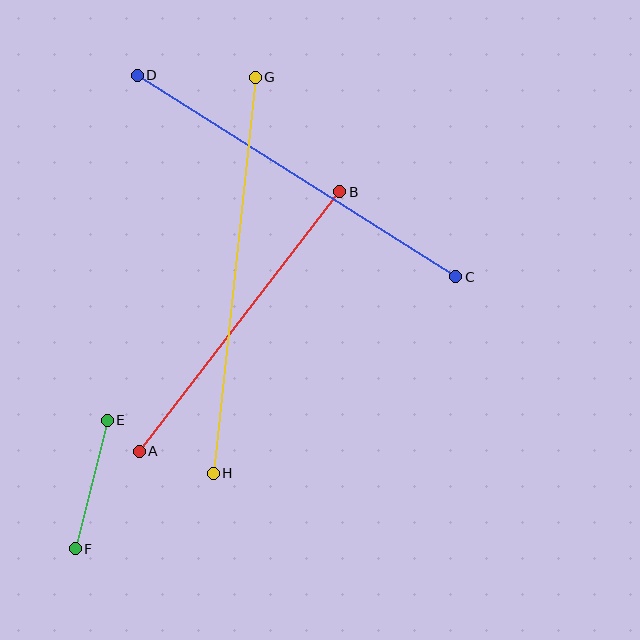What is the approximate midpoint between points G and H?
The midpoint is at approximately (234, 275) pixels.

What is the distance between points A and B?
The distance is approximately 328 pixels.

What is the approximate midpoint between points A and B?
The midpoint is at approximately (240, 321) pixels.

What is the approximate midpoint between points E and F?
The midpoint is at approximately (91, 485) pixels.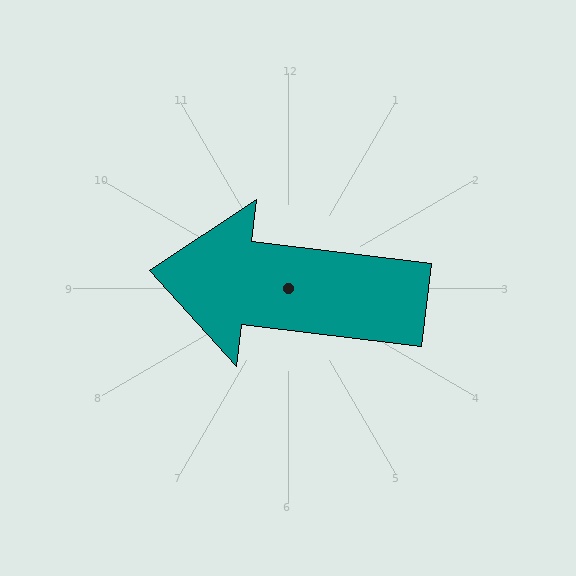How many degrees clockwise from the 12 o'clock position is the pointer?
Approximately 277 degrees.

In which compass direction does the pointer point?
West.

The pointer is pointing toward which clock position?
Roughly 9 o'clock.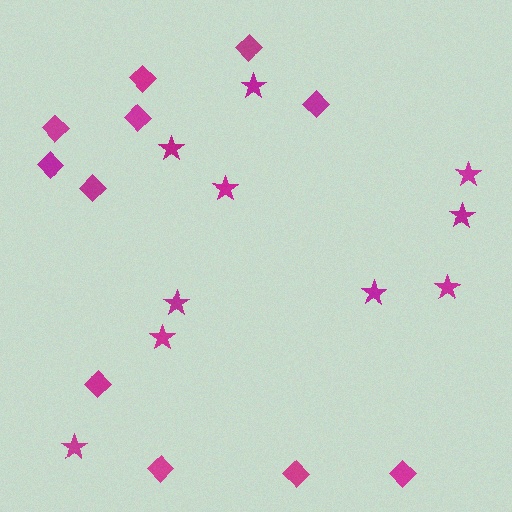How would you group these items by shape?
There are 2 groups: one group of stars (10) and one group of diamonds (11).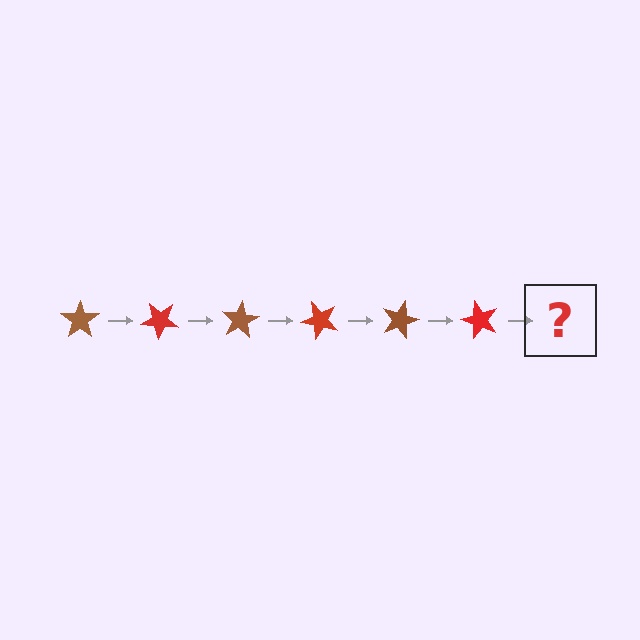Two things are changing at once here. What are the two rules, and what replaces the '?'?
The two rules are that it rotates 40 degrees each step and the color cycles through brown and red. The '?' should be a brown star, rotated 240 degrees from the start.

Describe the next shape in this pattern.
It should be a brown star, rotated 240 degrees from the start.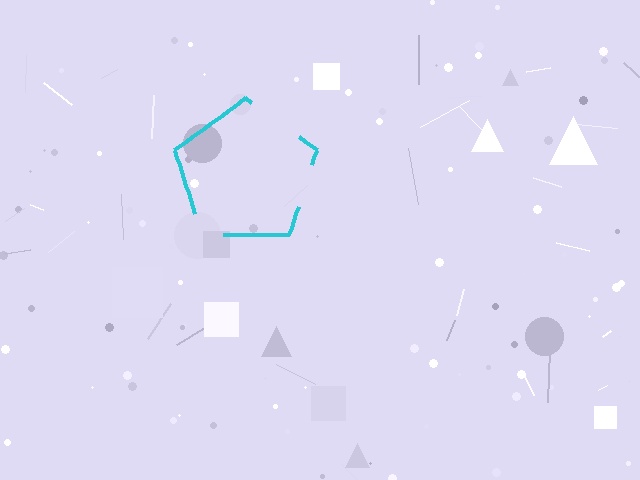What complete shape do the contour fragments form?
The contour fragments form a pentagon.